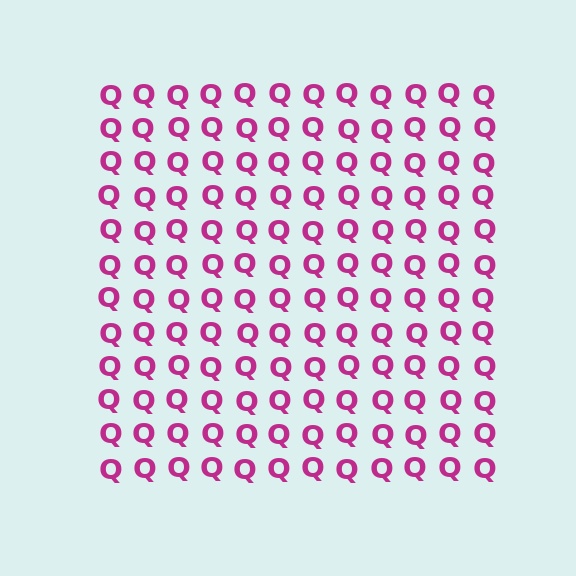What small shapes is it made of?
It is made of small letter Q's.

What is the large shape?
The large shape is a square.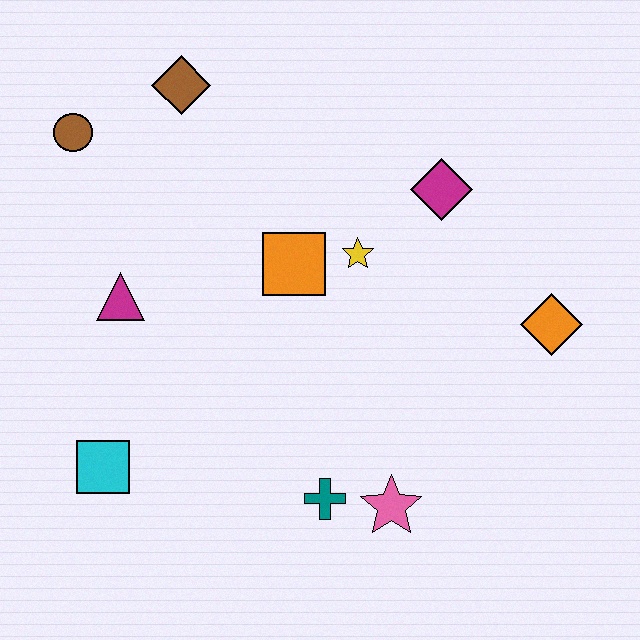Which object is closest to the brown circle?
The brown diamond is closest to the brown circle.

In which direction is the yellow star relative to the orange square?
The yellow star is to the right of the orange square.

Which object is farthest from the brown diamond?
The pink star is farthest from the brown diamond.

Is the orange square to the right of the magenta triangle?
Yes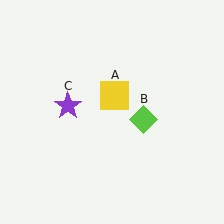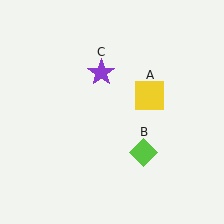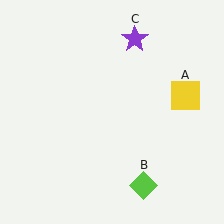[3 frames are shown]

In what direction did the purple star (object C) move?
The purple star (object C) moved up and to the right.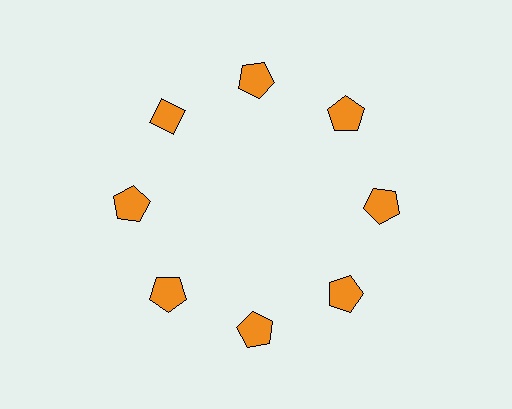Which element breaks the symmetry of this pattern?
The orange diamond at roughly the 10 o'clock position breaks the symmetry. All other shapes are orange pentagons.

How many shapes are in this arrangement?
There are 8 shapes arranged in a ring pattern.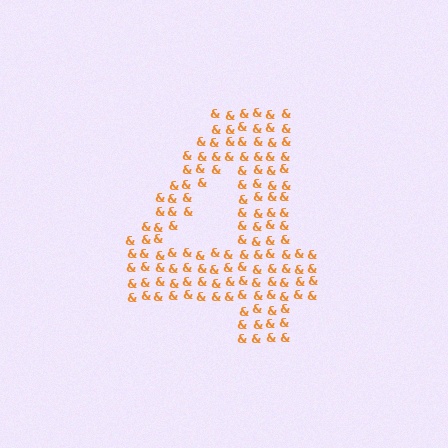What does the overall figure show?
The overall figure shows the digit 4.